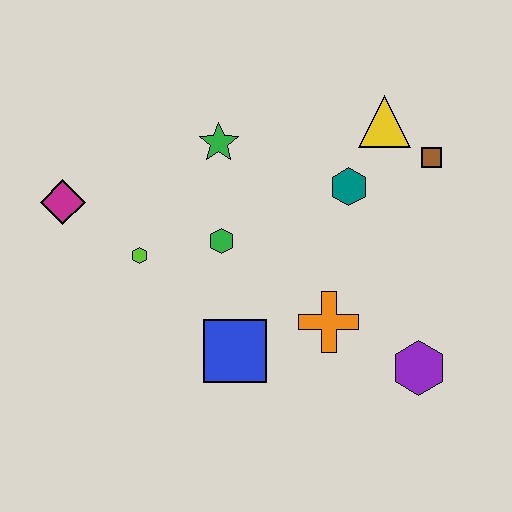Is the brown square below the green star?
Yes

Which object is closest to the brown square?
The yellow triangle is closest to the brown square.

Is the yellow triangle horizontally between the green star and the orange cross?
No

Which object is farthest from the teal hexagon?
The magenta diamond is farthest from the teal hexagon.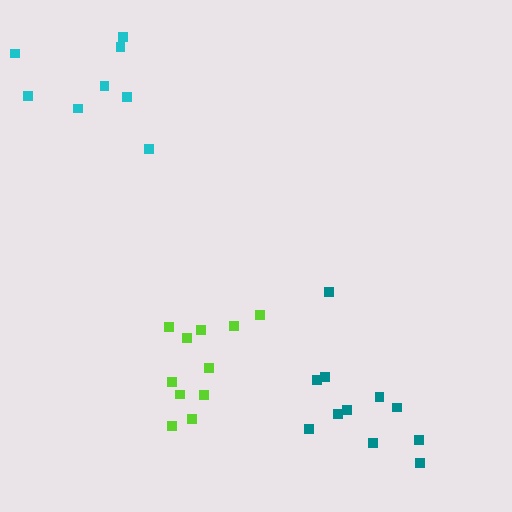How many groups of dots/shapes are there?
There are 3 groups.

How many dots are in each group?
Group 1: 11 dots, Group 2: 11 dots, Group 3: 8 dots (30 total).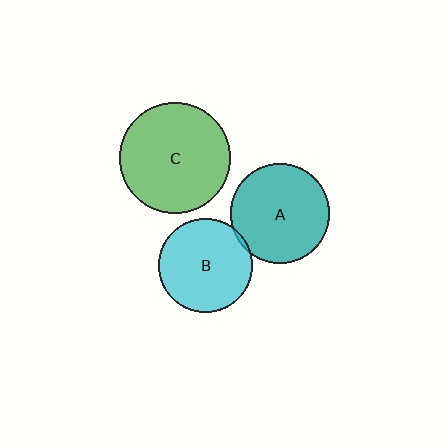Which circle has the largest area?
Circle C (green).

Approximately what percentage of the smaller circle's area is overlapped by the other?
Approximately 5%.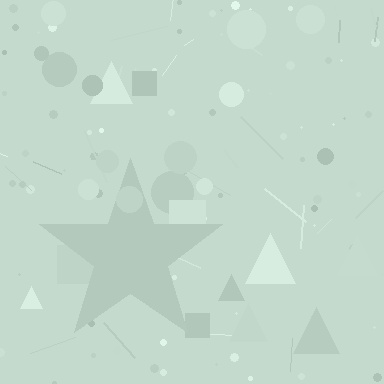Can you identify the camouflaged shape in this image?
The camouflaged shape is a star.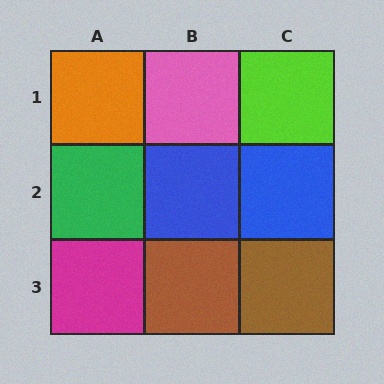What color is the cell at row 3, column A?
Magenta.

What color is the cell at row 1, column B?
Pink.